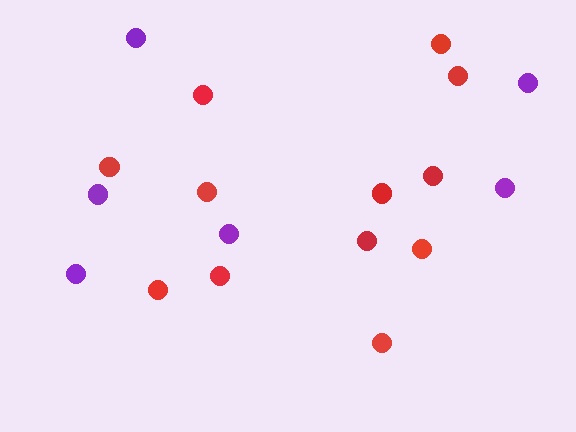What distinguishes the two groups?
There are 2 groups: one group of red circles (12) and one group of purple circles (6).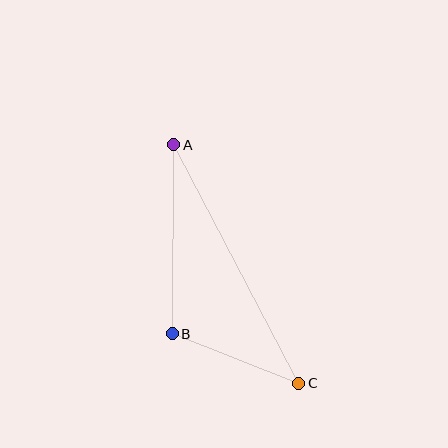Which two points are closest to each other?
Points B and C are closest to each other.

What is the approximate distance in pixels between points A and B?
The distance between A and B is approximately 189 pixels.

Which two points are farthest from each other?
Points A and C are farthest from each other.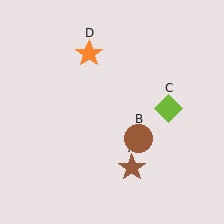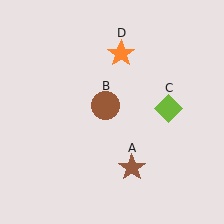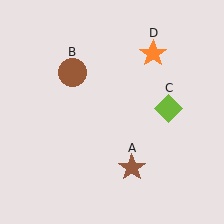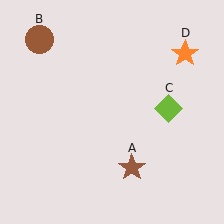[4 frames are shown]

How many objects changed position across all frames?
2 objects changed position: brown circle (object B), orange star (object D).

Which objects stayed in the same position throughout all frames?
Brown star (object A) and lime diamond (object C) remained stationary.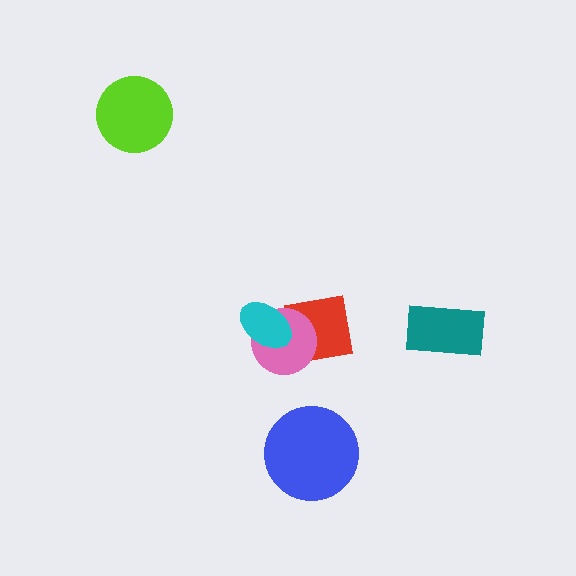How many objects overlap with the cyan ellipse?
2 objects overlap with the cyan ellipse.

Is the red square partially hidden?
Yes, it is partially covered by another shape.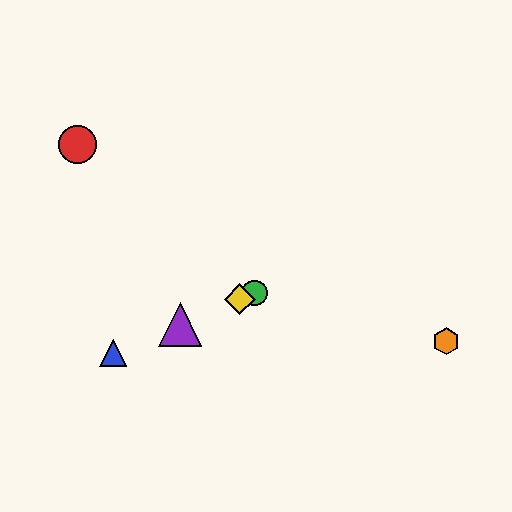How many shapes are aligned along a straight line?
4 shapes (the blue triangle, the green circle, the yellow diamond, the purple triangle) are aligned along a straight line.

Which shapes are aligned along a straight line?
The blue triangle, the green circle, the yellow diamond, the purple triangle are aligned along a straight line.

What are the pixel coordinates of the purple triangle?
The purple triangle is at (180, 325).